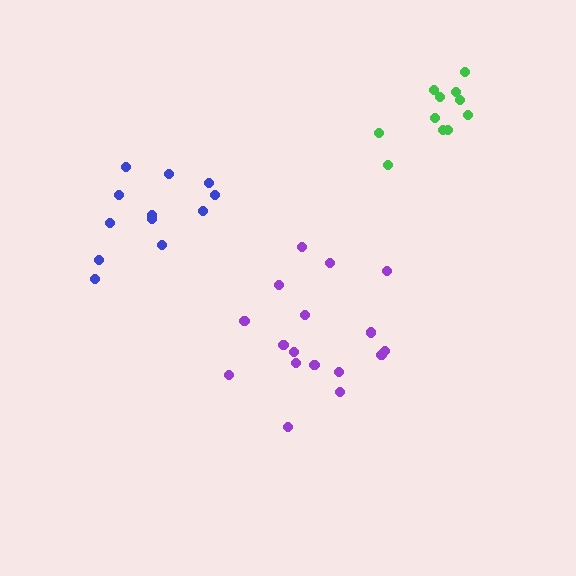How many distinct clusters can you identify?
There are 3 distinct clusters.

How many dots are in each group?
Group 1: 12 dots, Group 2: 17 dots, Group 3: 11 dots (40 total).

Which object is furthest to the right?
The green cluster is rightmost.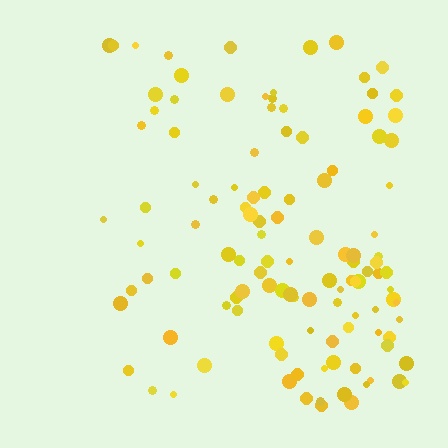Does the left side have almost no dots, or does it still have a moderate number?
Still a moderate number, just noticeably fewer than the right.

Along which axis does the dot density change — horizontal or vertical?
Horizontal.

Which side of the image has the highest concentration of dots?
The right.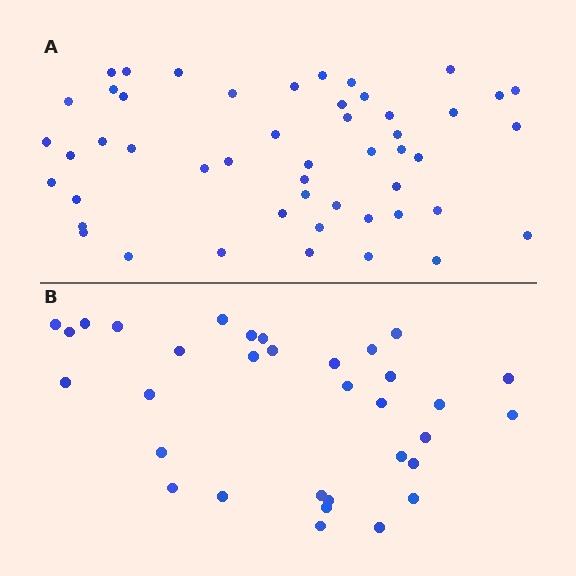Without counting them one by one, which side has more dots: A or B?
Region A (the top region) has more dots.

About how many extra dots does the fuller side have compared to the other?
Region A has approximately 15 more dots than region B.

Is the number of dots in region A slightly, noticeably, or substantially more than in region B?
Region A has substantially more. The ratio is roughly 1.5 to 1.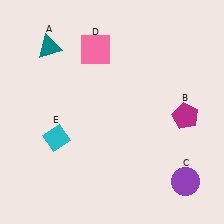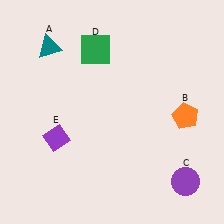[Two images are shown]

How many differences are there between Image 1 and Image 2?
There are 3 differences between the two images.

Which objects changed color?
B changed from magenta to orange. D changed from pink to green. E changed from cyan to purple.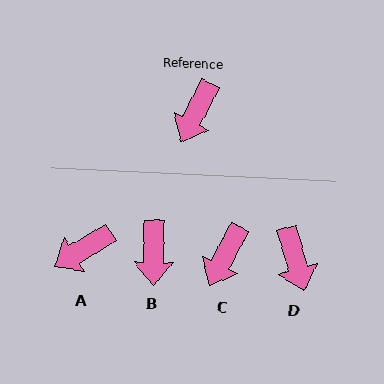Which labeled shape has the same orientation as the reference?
C.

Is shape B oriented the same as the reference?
No, it is off by about 27 degrees.